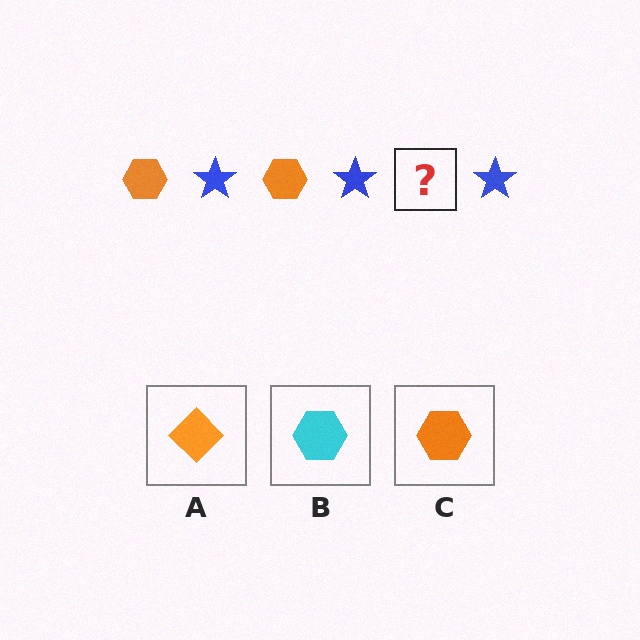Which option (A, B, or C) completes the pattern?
C.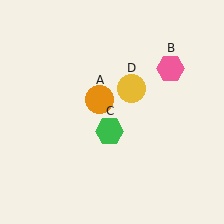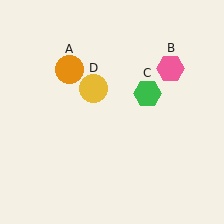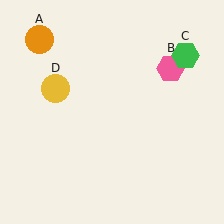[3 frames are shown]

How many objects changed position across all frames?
3 objects changed position: orange circle (object A), green hexagon (object C), yellow circle (object D).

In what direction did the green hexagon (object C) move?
The green hexagon (object C) moved up and to the right.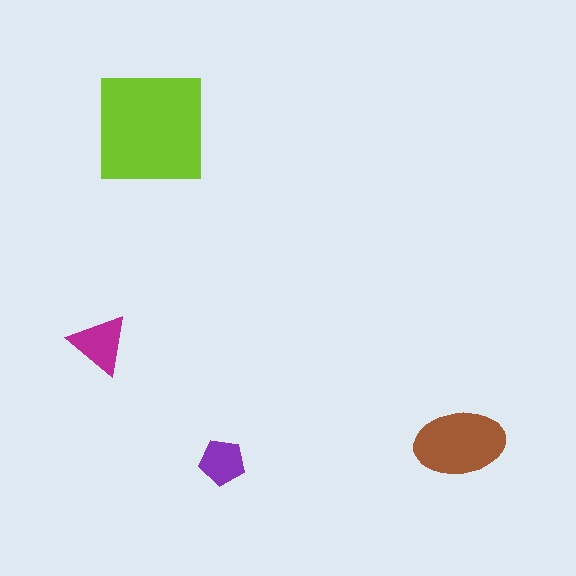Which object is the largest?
The lime square.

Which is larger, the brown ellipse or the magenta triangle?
The brown ellipse.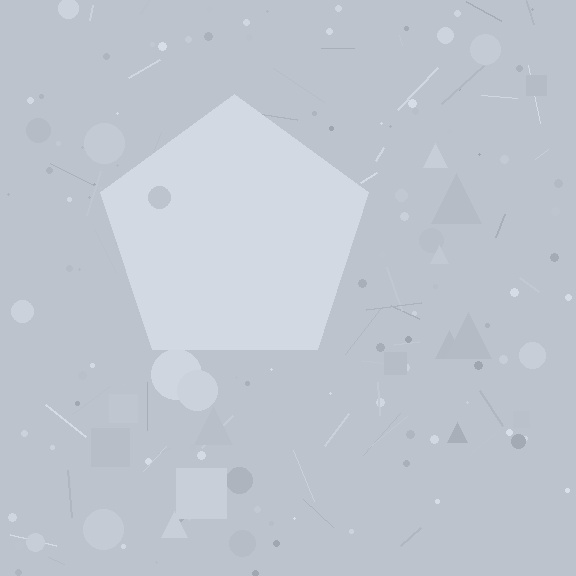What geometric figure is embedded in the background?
A pentagon is embedded in the background.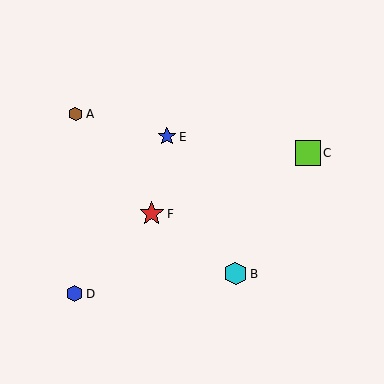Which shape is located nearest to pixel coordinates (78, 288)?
The blue hexagon (labeled D) at (74, 294) is nearest to that location.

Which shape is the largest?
The lime square (labeled C) is the largest.